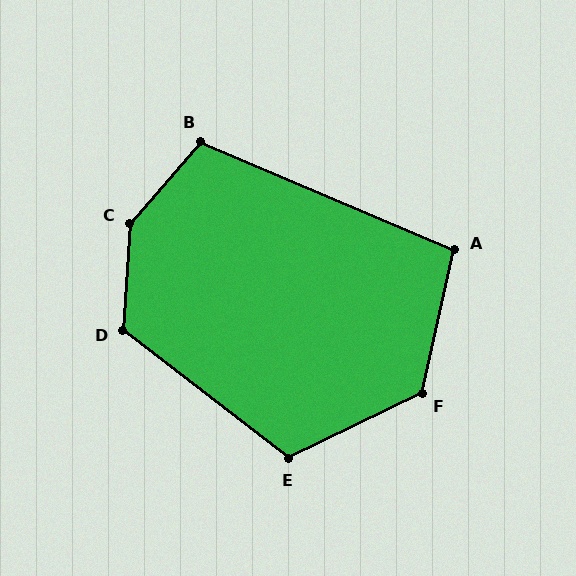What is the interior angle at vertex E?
Approximately 116 degrees (obtuse).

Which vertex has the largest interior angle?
C, at approximately 143 degrees.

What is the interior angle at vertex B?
Approximately 108 degrees (obtuse).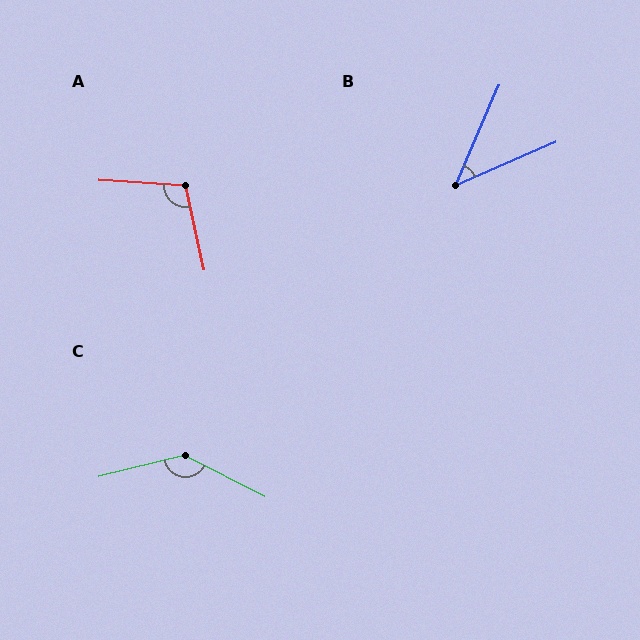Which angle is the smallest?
B, at approximately 43 degrees.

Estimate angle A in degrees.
Approximately 106 degrees.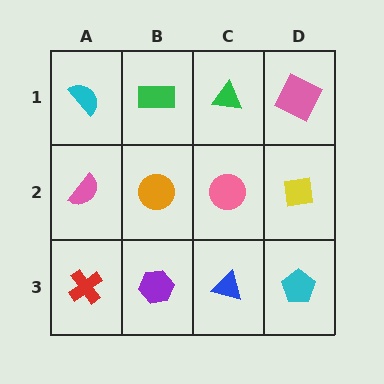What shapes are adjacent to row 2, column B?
A green rectangle (row 1, column B), a purple hexagon (row 3, column B), a pink semicircle (row 2, column A), a pink circle (row 2, column C).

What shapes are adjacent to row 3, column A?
A pink semicircle (row 2, column A), a purple hexagon (row 3, column B).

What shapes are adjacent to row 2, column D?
A pink square (row 1, column D), a cyan pentagon (row 3, column D), a pink circle (row 2, column C).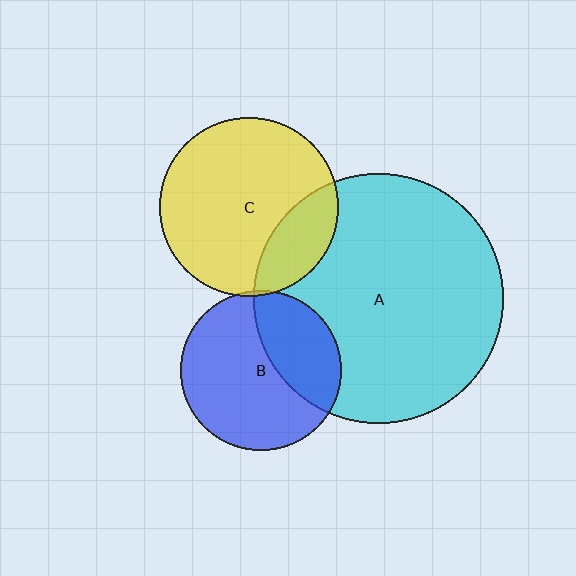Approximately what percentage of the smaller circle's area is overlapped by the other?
Approximately 20%.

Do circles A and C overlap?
Yes.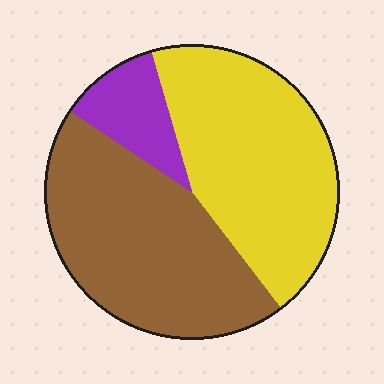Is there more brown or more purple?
Brown.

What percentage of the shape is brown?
Brown covers roughly 45% of the shape.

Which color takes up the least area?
Purple, at roughly 10%.